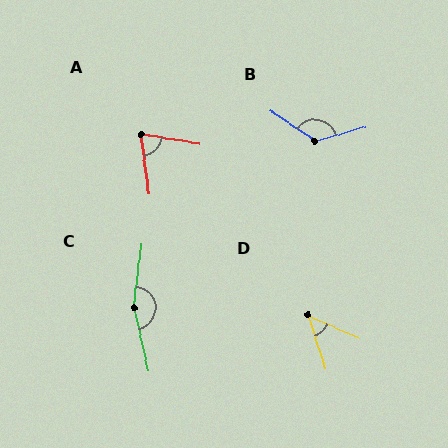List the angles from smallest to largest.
D (48°), A (72°), B (130°), C (160°).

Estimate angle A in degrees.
Approximately 72 degrees.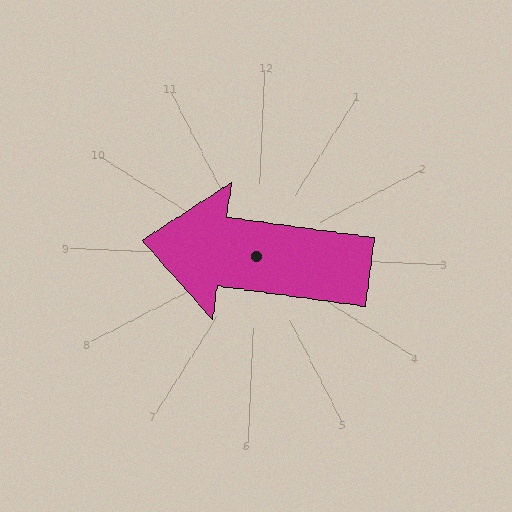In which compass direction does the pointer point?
West.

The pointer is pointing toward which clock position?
Roughly 9 o'clock.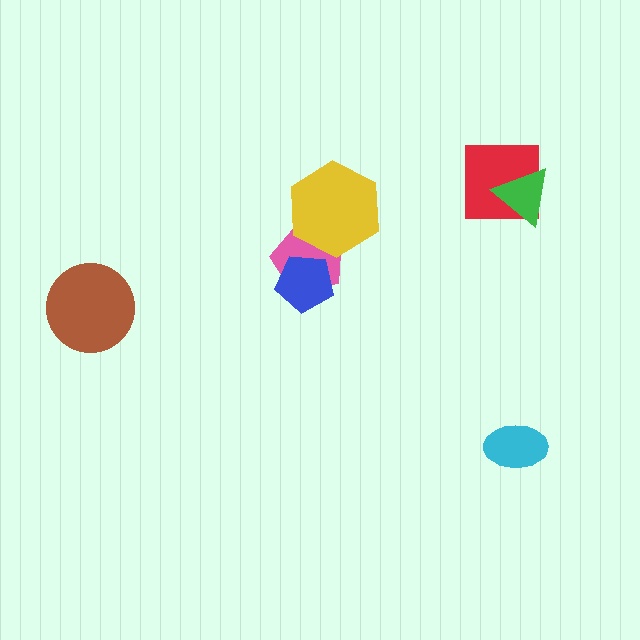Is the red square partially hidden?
Yes, it is partially covered by another shape.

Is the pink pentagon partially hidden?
Yes, it is partially covered by another shape.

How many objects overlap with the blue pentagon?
1 object overlaps with the blue pentagon.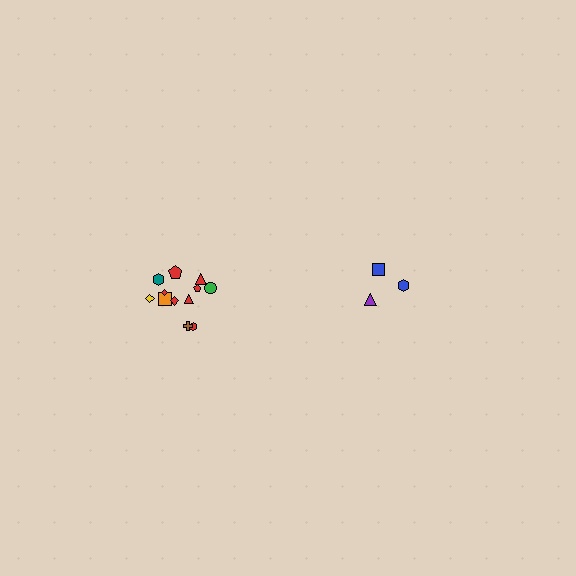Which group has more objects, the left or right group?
The left group.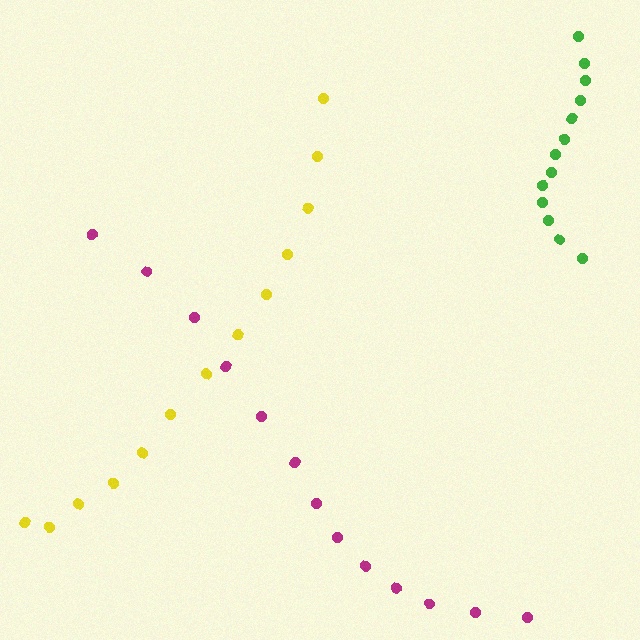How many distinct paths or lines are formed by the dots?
There are 3 distinct paths.